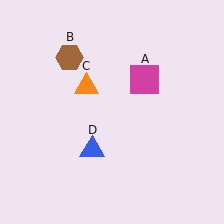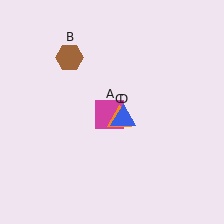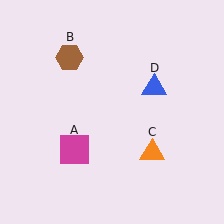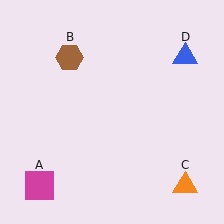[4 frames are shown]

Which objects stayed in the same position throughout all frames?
Brown hexagon (object B) remained stationary.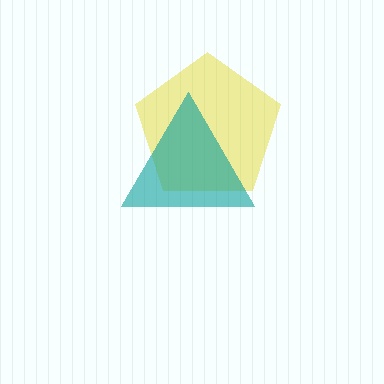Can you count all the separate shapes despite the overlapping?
Yes, there are 2 separate shapes.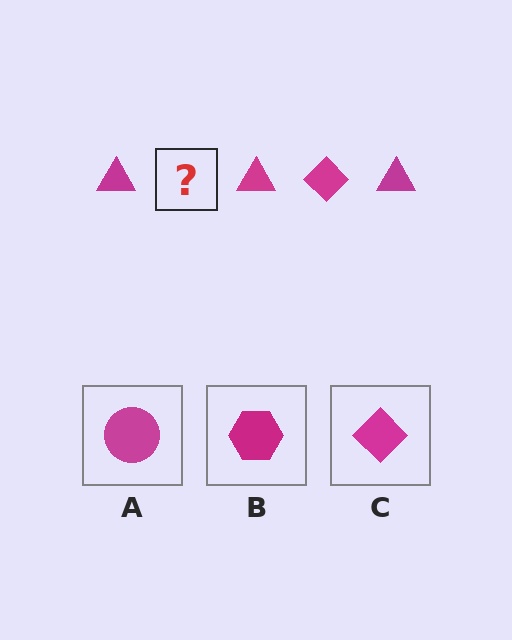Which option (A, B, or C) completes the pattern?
C.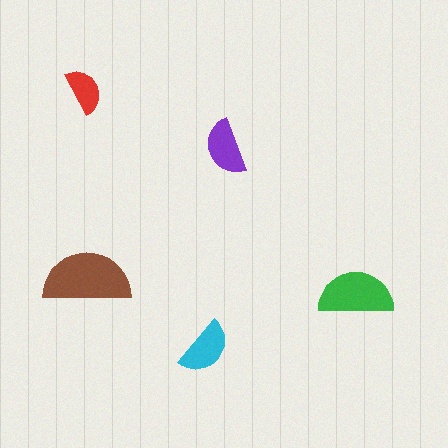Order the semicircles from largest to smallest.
the brown one, the green one, the cyan one, the purple one, the red one.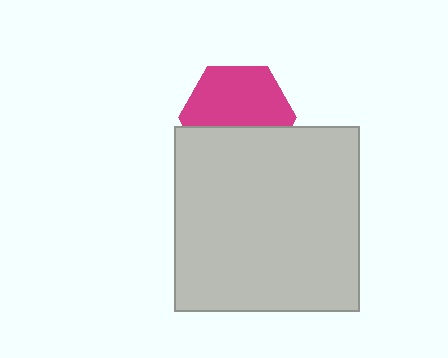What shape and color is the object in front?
The object in front is a light gray square.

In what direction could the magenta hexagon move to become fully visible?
The magenta hexagon could move up. That would shift it out from behind the light gray square entirely.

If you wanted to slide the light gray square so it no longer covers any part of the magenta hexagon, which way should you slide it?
Slide it down — that is the most direct way to separate the two shapes.